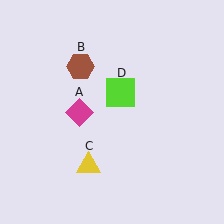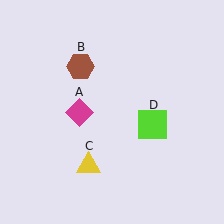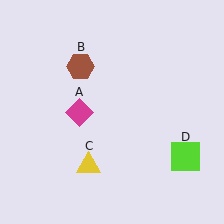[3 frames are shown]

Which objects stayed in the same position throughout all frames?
Magenta diamond (object A) and brown hexagon (object B) and yellow triangle (object C) remained stationary.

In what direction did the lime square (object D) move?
The lime square (object D) moved down and to the right.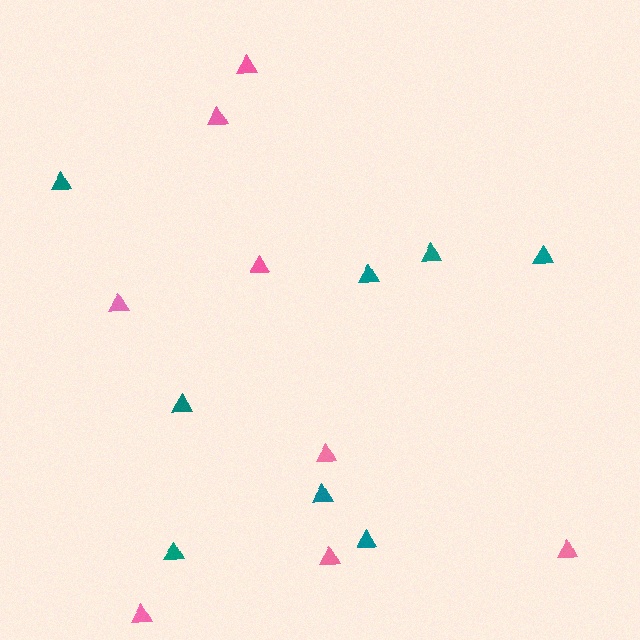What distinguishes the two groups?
There are 2 groups: one group of teal triangles (8) and one group of pink triangles (8).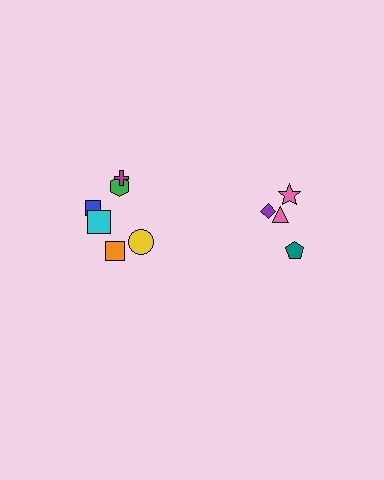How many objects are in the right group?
There are 4 objects.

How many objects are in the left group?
There are 6 objects.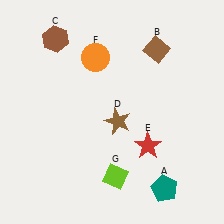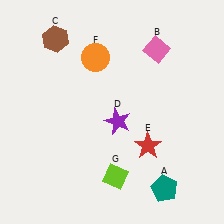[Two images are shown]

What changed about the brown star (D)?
In Image 1, D is brown. In Image 2, it changed to purple.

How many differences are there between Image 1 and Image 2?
There are 2 differences between the two images.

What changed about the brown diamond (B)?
In Image 1, B is brown. In Image 2, it changed to pink.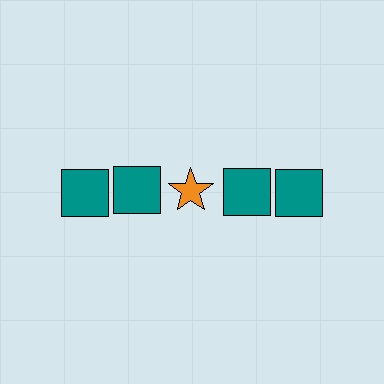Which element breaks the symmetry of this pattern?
The orange star in the top row, center column breaks the symmetry. All other shapes are teal squares.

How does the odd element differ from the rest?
It differs in both color (orange instead of teal) and shape (star instead of square).